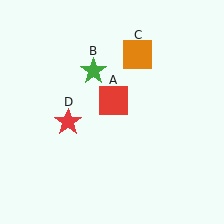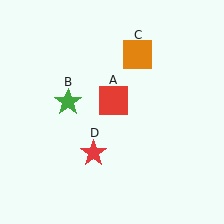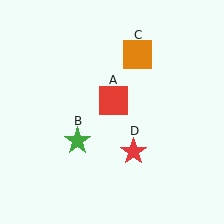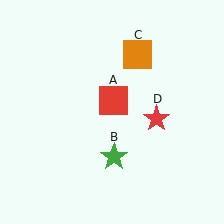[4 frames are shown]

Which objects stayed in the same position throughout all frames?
Red square (object A) and orange square (object C) remained stationary.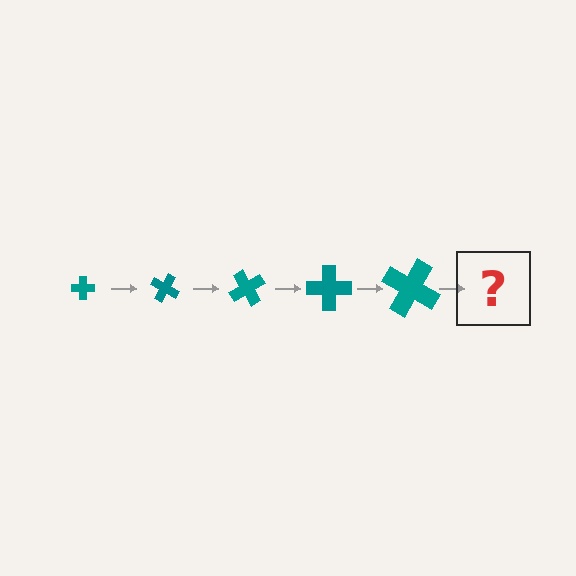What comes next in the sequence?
The next element should be a cross, larger than the previous one and rotated 150 degrees from the start.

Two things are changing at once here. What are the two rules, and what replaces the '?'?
The two rules are that the cross grows larger each step and it rotates 30 degrees each step. The '?' should be a cross, larger than the previous one and rotated 150 degrees from the start.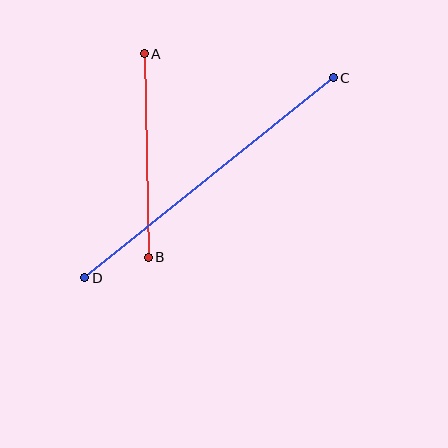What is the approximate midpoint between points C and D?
The midpoint is at approximately (209, 178) pixels.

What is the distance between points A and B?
The distance is approximately 203 pixels.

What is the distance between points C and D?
The distance is approximately 319 pixels.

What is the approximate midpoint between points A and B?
The midpoint is at approximately (146, 156) pixels.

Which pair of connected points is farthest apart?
Points C and D are farthest apart.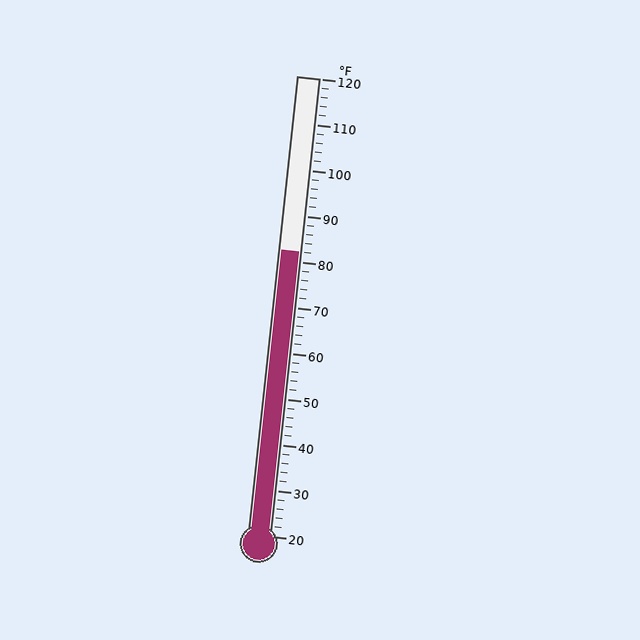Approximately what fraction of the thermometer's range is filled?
The thermometer is filled to approximately 60% of its range.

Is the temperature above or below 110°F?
The temperature is below 110°F.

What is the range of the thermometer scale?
The thermometer scale ranges from 20°F to 120°F.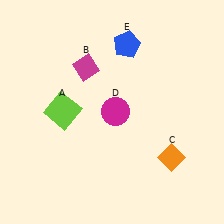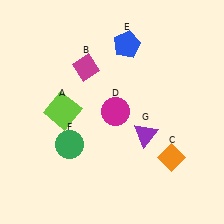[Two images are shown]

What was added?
A green circle (F), a purple triangle (G) were added in Image 2.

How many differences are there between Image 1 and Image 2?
There are 2 differences between the two images.